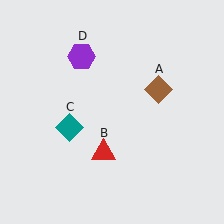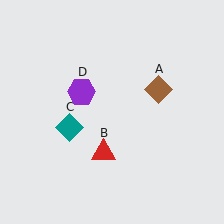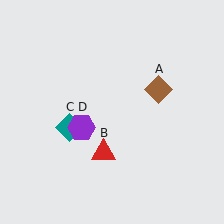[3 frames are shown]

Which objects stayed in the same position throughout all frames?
Brown diamond (object A) and red triangle (object B) and teal diamond (object C) remained stationary.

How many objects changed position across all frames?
1 object changed position: purple hexagon (object D).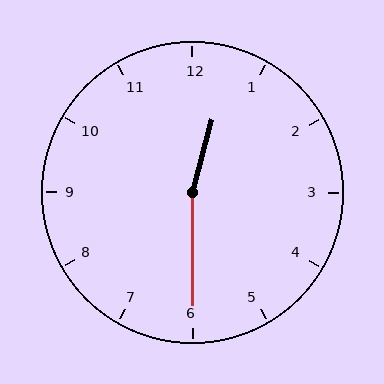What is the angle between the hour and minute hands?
Approximately 165 degrees.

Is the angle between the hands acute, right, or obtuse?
It is obtuse.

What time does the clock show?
12:30.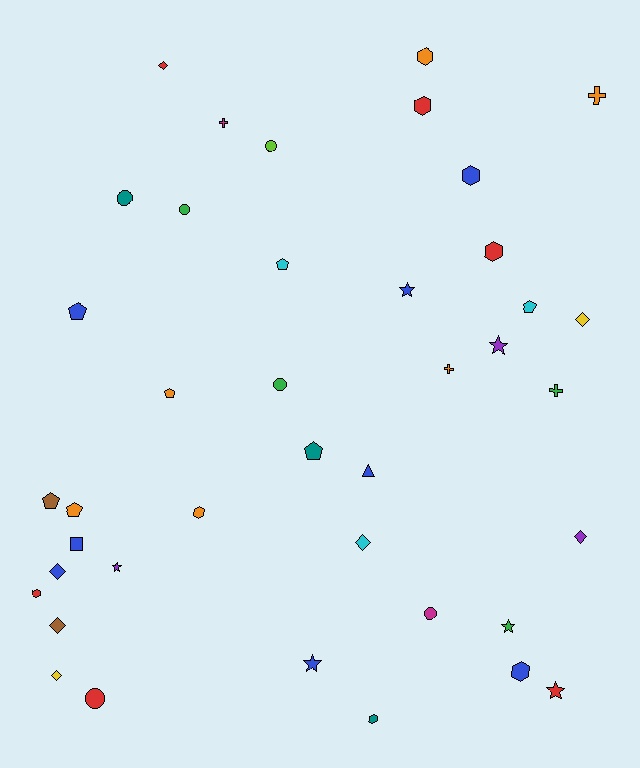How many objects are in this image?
There are 40 objects.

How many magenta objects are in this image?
There are 2 magenta objects.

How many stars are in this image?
There are 6 stars.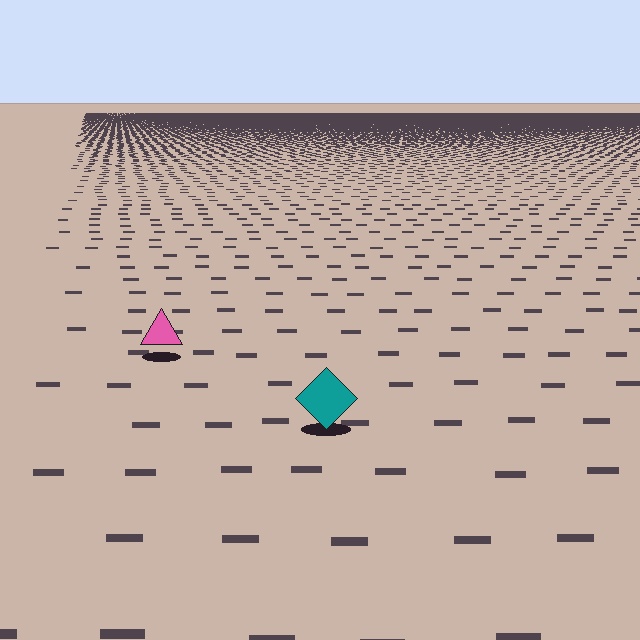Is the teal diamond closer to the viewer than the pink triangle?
Yes. The teal diamond is closer — you can tell from the texture gradient: the ground texture is coarser near it.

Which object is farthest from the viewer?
The pink triangle is farthest from the viewer. It appears smaller and the ground texture around it is denser.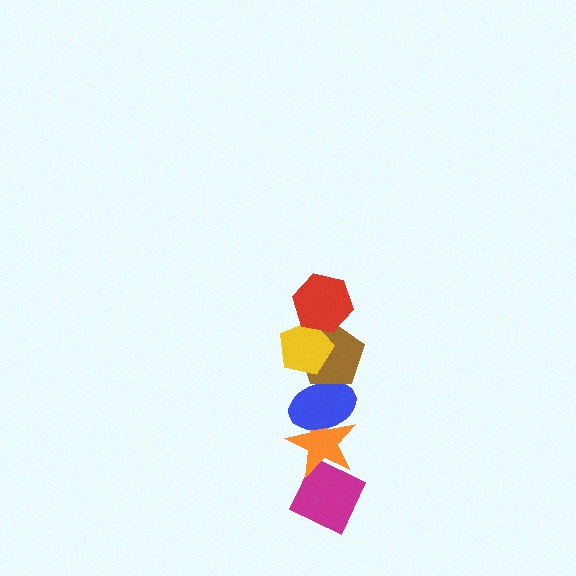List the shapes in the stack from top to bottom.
From top to bottom: the red hexagon, the yellow pentagon, the brown pentagon, the blue ellipse, the orange star, the magenta diamond.